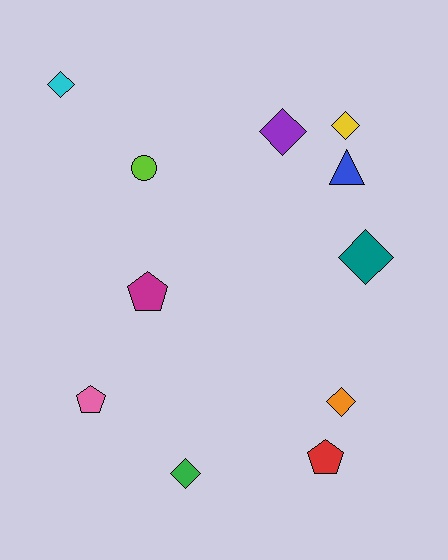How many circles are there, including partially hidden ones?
There is 1 circle.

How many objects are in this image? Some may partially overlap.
There are 11 objects.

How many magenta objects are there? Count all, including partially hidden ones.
There is 1 magenta object.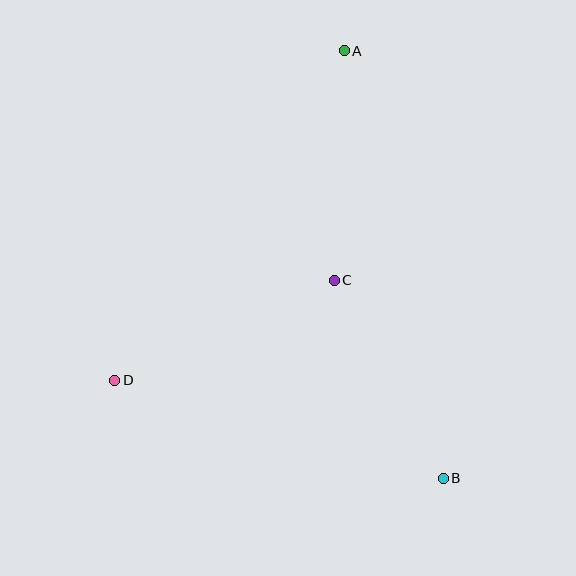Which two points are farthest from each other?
Points A and B are farthest from each other.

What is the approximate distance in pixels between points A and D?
The distance between A and D is approximately 402 pixels.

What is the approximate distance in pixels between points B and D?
The distance between B and D is approximately 343 pixels.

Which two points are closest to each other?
Points B and C are closest to each other.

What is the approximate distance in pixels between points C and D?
The distance between C and D is approximately 241 pixels.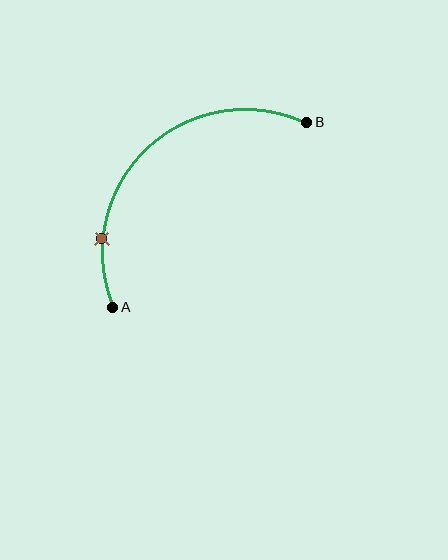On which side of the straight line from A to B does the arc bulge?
The arc bulges above and to the left of the straight line connecting A and B.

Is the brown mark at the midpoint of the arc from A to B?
No. The brown mark lies on the arc but is closer to endpoint A. The arc midpoint would be at the point on the curve equidistant along the arc from both A and B.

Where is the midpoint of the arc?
The arc midpoint is the point on the curve farthest from the straight line joining A and B. It sits above and to the left of that line.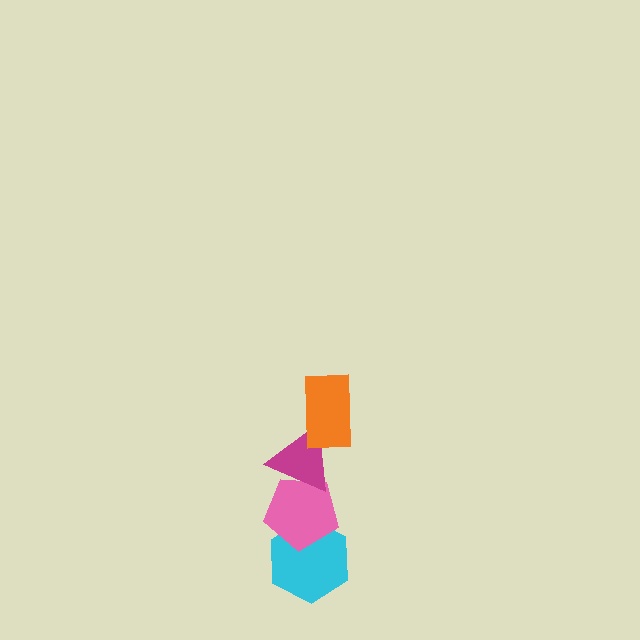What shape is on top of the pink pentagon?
The magenta triangle is on top of the pink pentagon.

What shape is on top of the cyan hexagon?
The pink pentagon is on top of the cyan hexagon.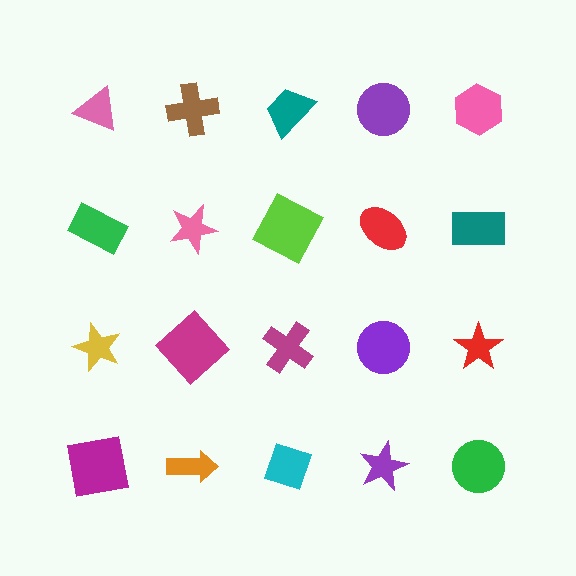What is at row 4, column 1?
A magenta square.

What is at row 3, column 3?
A magenta cross.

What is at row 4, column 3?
A cyan diamond.